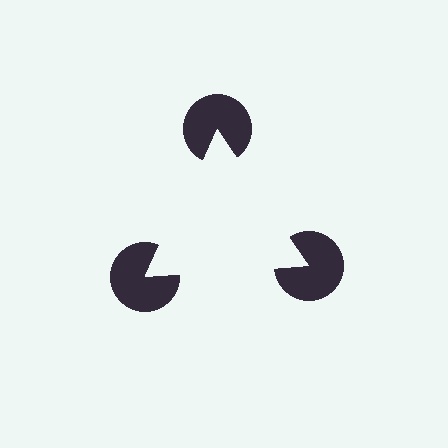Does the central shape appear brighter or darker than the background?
It typically appears slightly brighter than the background, even though no actual brightness change is drawn.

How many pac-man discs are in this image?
There are 3 — one at each vertex of the illusory triangle.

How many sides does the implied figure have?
3 sides.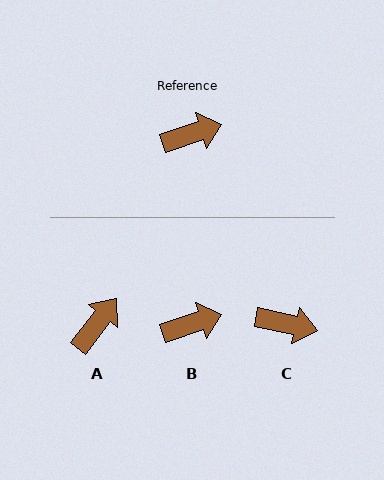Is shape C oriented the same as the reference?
No, it is off by about 30 degrees.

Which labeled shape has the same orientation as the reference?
B.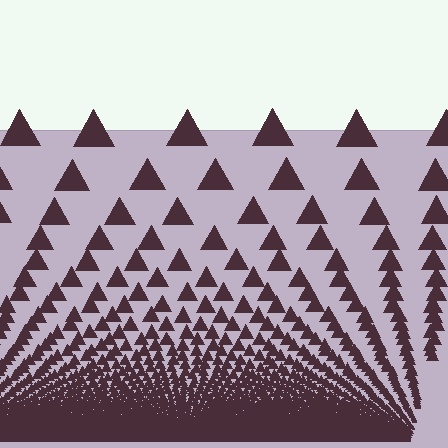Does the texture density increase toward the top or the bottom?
Density increases toward the bottom.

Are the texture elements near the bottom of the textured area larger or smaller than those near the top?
Smaller. The gradient is inverted — elements near the bottom are smaller and denser.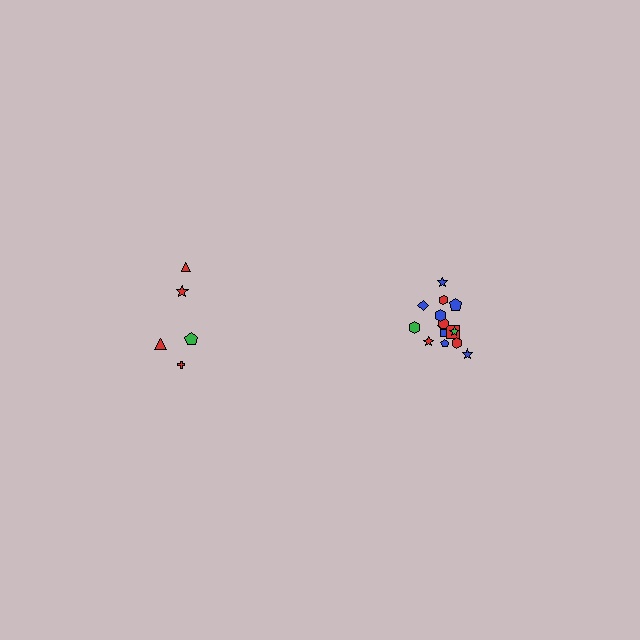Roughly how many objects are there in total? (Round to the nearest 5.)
Roughly 20 objects in total.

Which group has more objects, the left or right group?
The right group.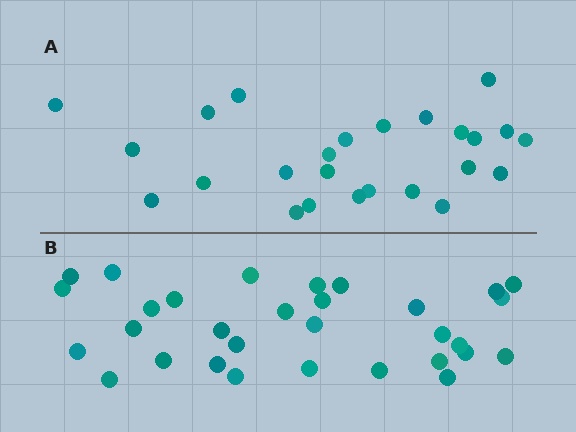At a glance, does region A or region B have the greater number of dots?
Region B (the bottom region) has more dots.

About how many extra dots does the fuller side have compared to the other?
Region B has about 6 more dots than region A.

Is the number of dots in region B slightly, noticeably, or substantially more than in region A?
Region B has only slightly more — the two regions are fairly close. The ratio is roughly 1.2 to 1.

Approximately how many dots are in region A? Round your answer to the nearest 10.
About 20 dots. (The exact count is 25, which rounds to 20.)